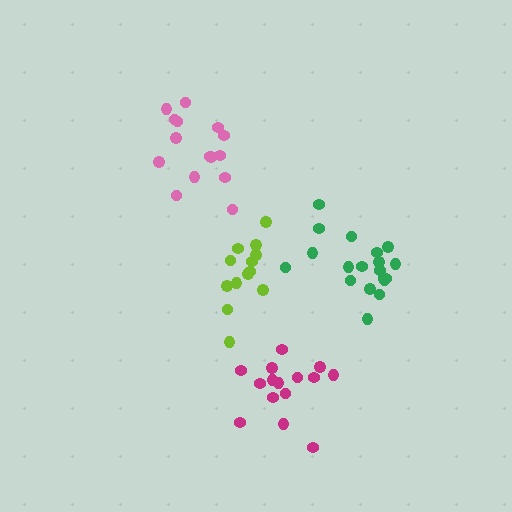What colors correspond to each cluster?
The clusters are colored: pink, lime, green, magenta.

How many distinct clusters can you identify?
There are 4 distinct clusters.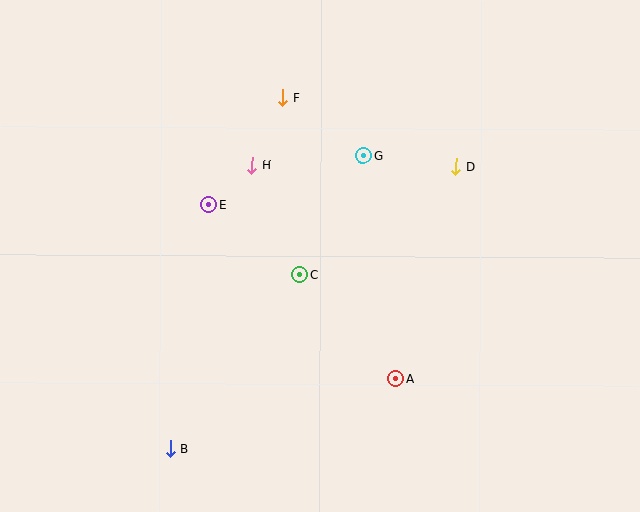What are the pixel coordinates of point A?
Point A is at (396, 379).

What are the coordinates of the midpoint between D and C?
The midpoint between D and C is at (378, 221).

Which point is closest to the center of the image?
Point C at (300, 275) is closest to the center.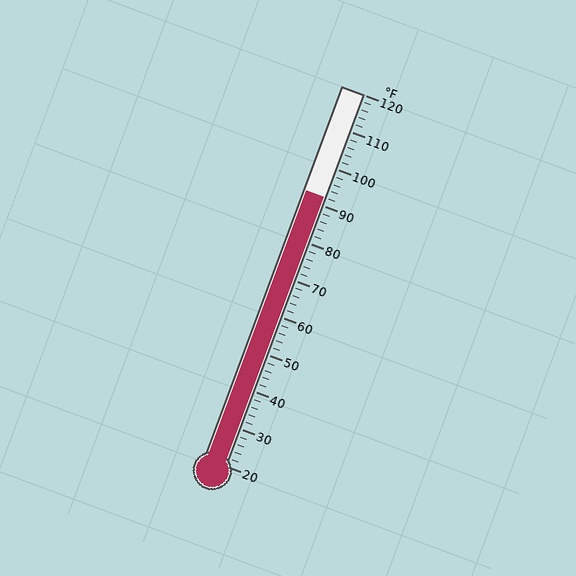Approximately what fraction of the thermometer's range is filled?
The thermometer is filled to approximately 70% of its range.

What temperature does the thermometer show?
The thermometer shows approximately 92°F.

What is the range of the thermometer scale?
The thermometer scale ranges from 20°F to 120°F.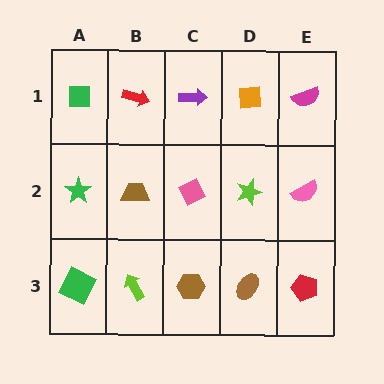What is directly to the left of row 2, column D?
A pink diamond.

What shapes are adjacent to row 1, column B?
A brown trapezoid (row 2, column B), a green square (row 1, column A), a purple arrow (row 1, column C).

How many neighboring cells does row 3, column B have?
3.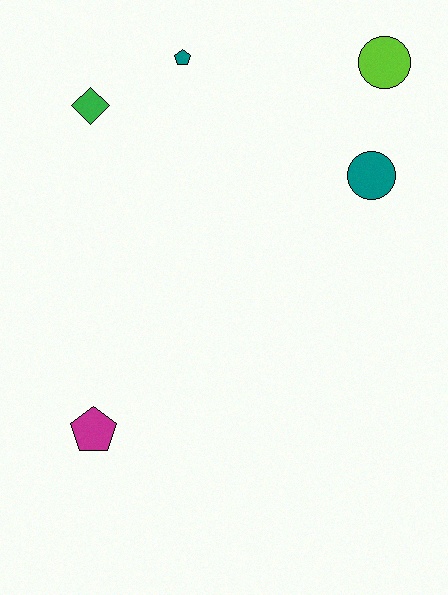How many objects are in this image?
There are 5 objects.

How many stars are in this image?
There are no stars.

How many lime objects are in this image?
There is 1 lime object.